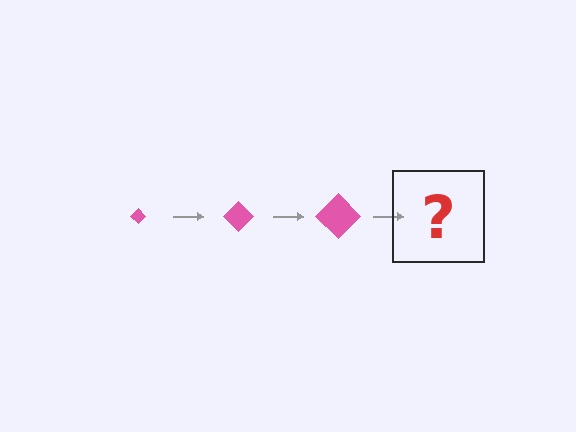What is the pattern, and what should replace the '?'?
The pattern is that the diamond gets progressively larger each step. The '?' should be a pink diamond, larger than the previous one.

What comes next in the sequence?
The next element should be a pink diamond, larger than the previous one.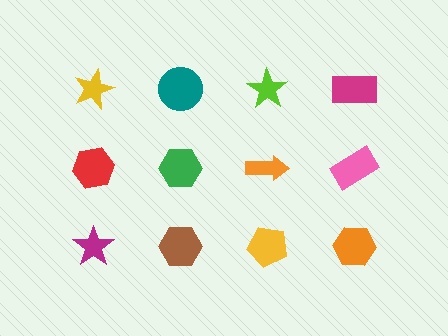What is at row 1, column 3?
A lime star.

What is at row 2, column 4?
A pink rectangle.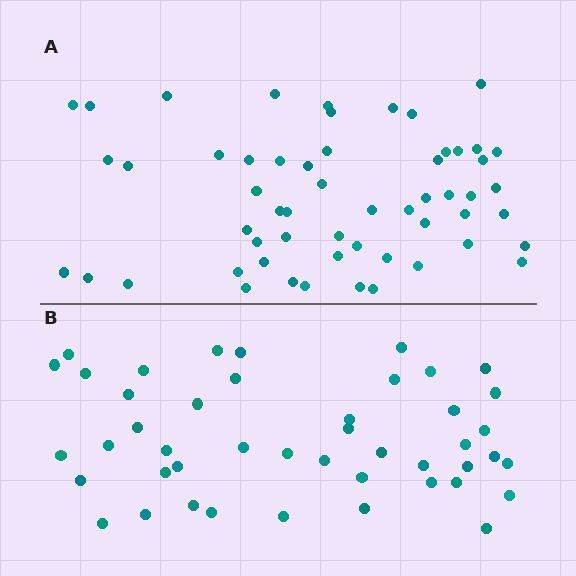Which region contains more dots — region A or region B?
Region A (the top region) has more dots.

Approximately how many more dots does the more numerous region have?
Region A has roughly 12 or so more dots than region B.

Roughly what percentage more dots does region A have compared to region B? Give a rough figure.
About 25% more.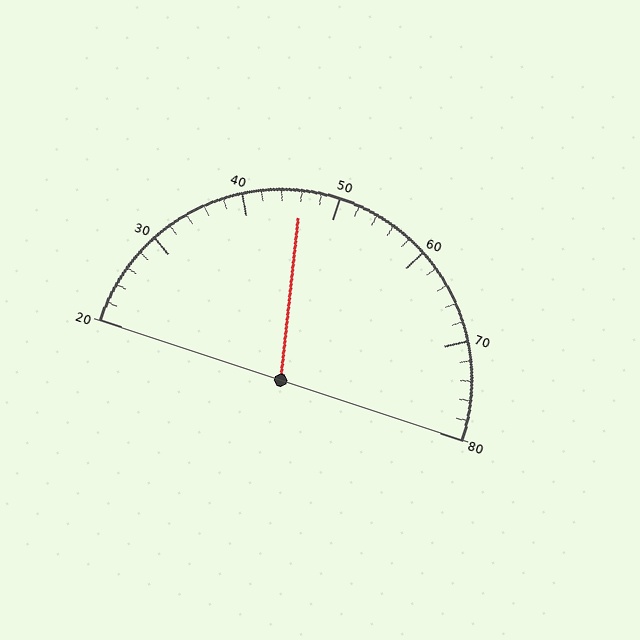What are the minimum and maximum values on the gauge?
The gauge ranges from 20 to 80.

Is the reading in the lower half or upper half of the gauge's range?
The reading is in the lower half of the range (20 to 80).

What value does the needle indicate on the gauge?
The needle indicates approximately 46.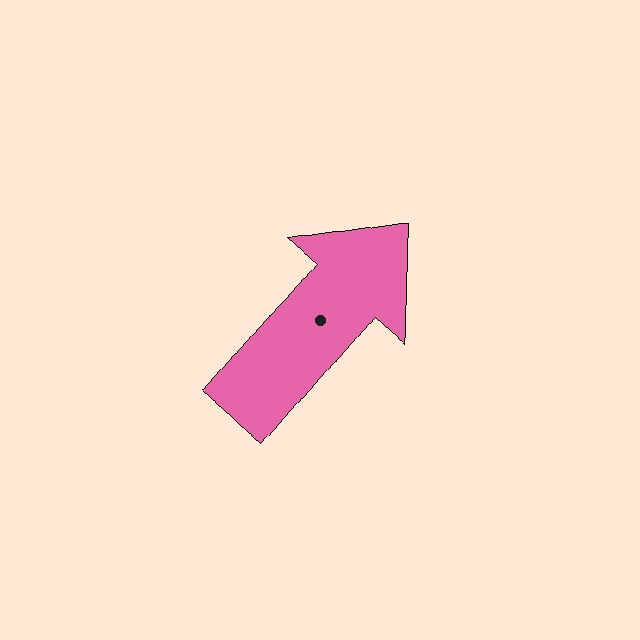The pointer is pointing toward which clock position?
Roughly 1 o'clock.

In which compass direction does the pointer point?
Northeast.